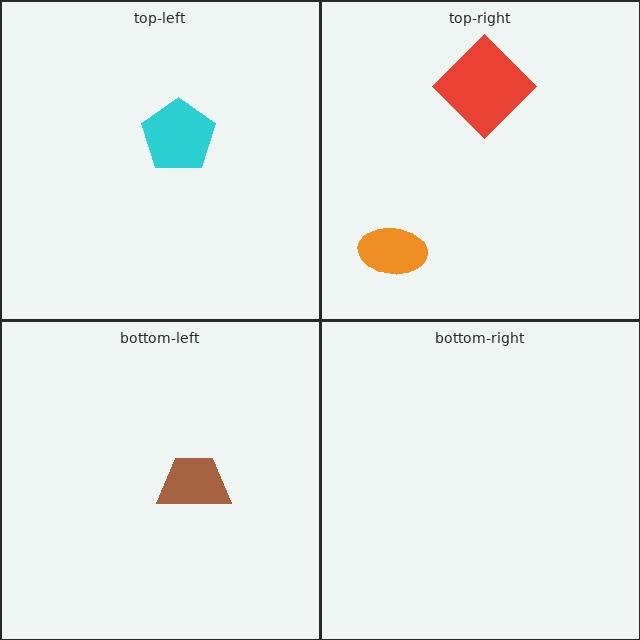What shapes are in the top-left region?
The cyan pentagon.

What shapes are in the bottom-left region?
The brown trapezoid.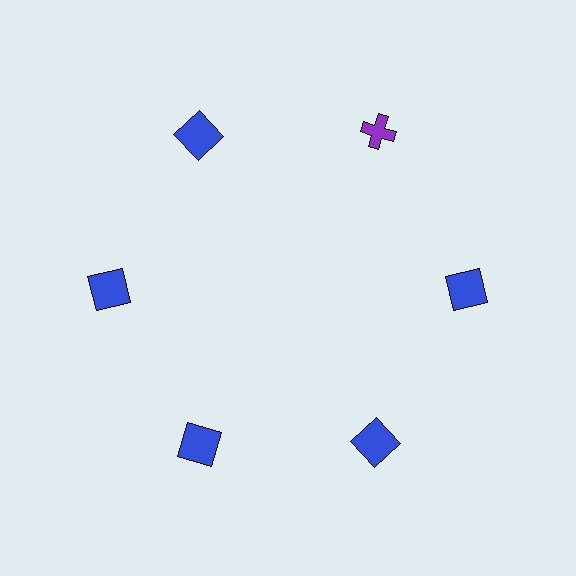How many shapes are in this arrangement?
There are 6 shapes arranged in a ring pattern.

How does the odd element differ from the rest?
It differs in both color (purple instead of blue) and shape (cross instead of square).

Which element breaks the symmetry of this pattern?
The purple cross at roughly the 1 o'clock position breaks the symmetry. All other shapes are blue squares.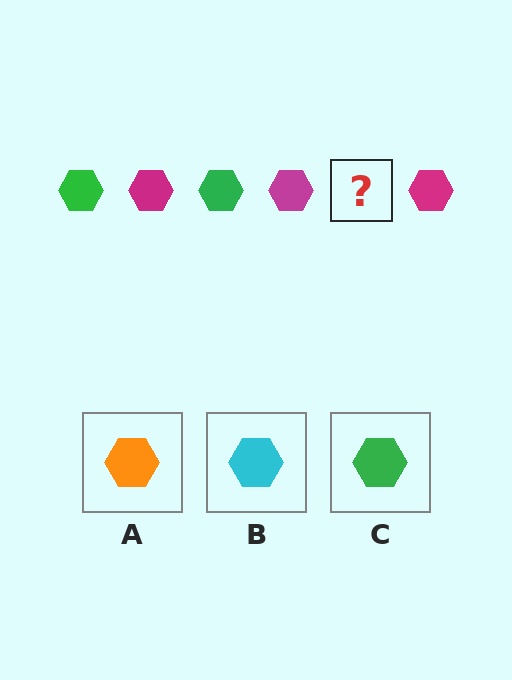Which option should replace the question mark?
Option C.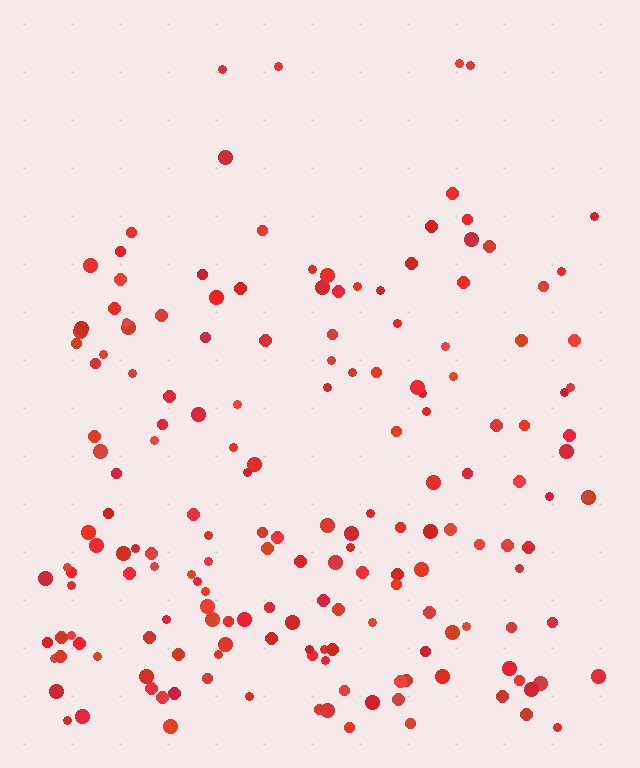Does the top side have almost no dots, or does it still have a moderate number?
Still a moderate number, just noticeably fewer than the bottom.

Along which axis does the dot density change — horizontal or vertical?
Vertical.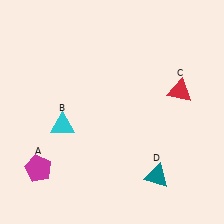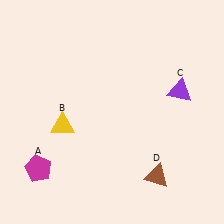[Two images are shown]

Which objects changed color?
B changed from cyan to yellow. C changed from red to purple. D changed from teal to brown.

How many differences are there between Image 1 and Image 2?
There are 3 differences between the two images.